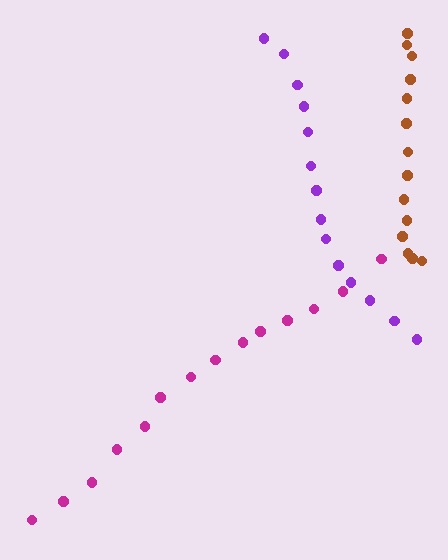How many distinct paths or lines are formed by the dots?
There are 3 distinct paths.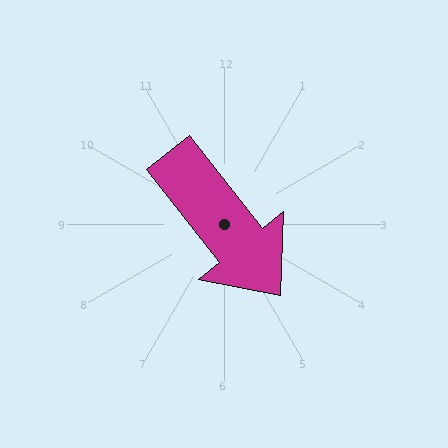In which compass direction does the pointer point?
Southeast.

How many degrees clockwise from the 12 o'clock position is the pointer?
Approximately 142 degrees.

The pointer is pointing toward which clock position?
Roughly 5 o'clock.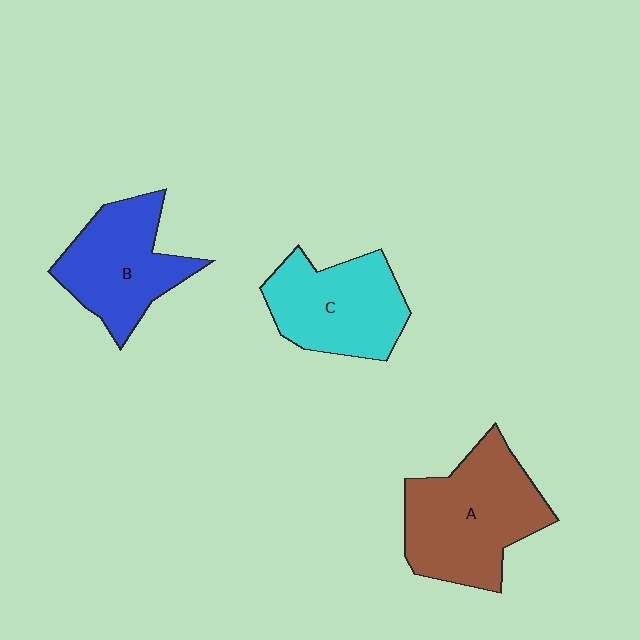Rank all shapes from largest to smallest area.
From largest to smallest: A (brown), C (cyan), B (blue).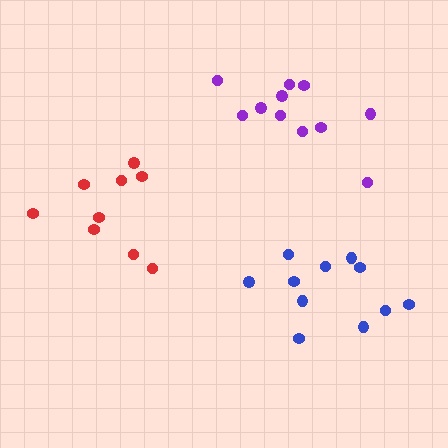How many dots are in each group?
Group 1: 11 dots, Group 2: 11 dots, Group 3: 9 dots (31 total).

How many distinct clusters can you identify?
There are 3 distinct clusters.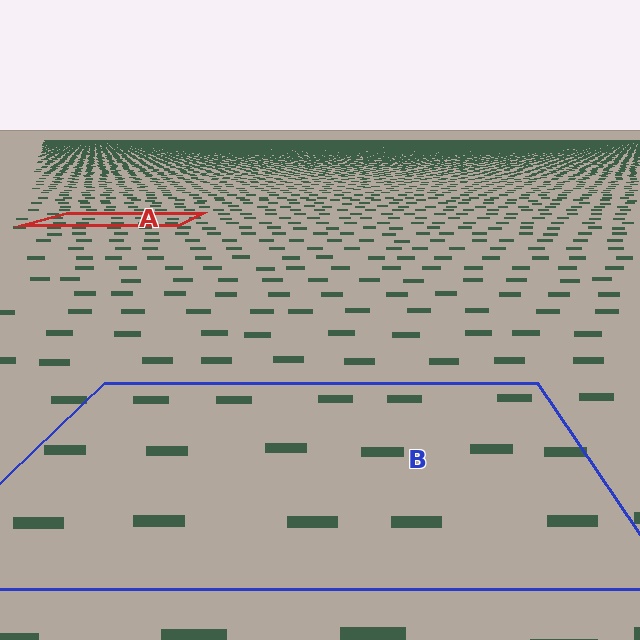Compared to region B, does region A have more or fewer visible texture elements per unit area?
Region A has more texture elements per unit area — they are packed more densely because it is farther away.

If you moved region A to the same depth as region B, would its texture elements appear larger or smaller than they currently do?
They would appear larger. At a closer depth, the same texture elements are projected at a bigger on-screen size.